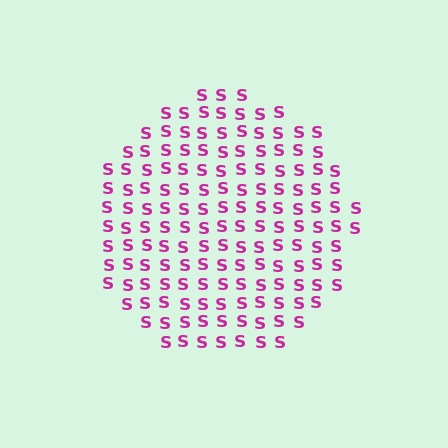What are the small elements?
The small elements are letter S's.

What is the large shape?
The large shape is a circle.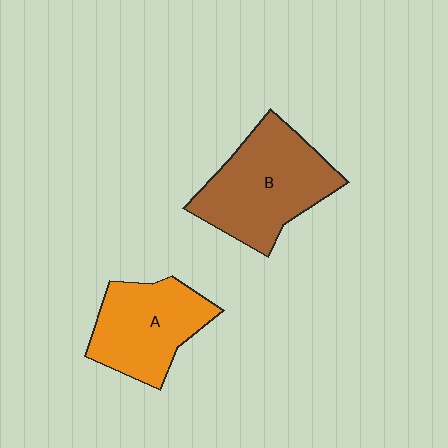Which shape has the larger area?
Shape B (brown).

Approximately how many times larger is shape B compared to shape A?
Approximately 1.3 times.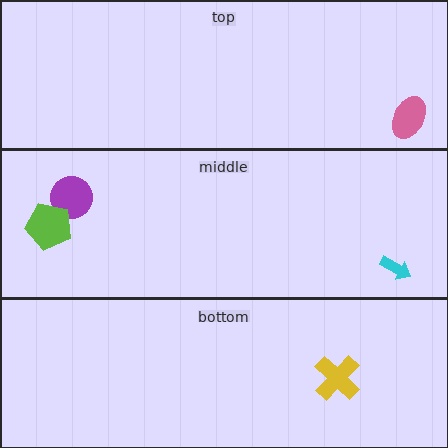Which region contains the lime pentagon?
The middle region.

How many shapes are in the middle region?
3.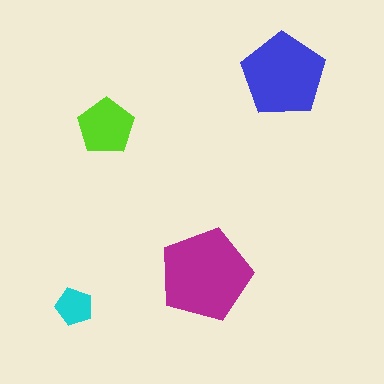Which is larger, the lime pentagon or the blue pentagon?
The blue one.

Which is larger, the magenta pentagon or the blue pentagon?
The magenta one.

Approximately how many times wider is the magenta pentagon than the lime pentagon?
About 1.5 times wider.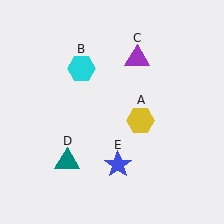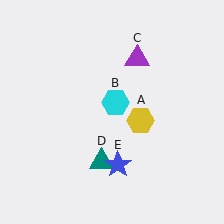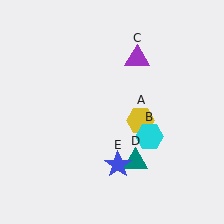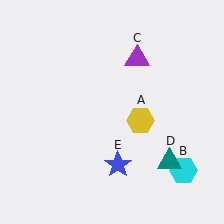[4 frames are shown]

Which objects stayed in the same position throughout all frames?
Yellow hexagon (object A) and purple triangle (object C) and blue star (object E) remained stationary.